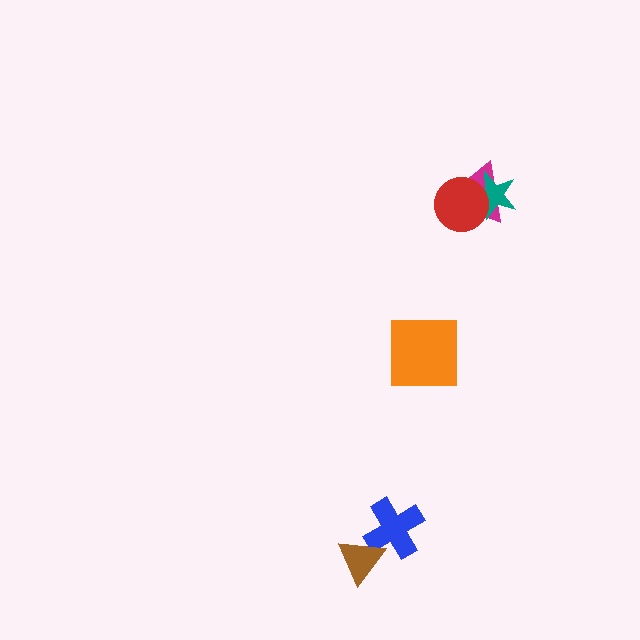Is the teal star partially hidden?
Yes, it is partially covered by another shape.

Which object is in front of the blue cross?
The brown triangle is in front of the blue cross.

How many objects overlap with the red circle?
2 objects overlap with the red circle.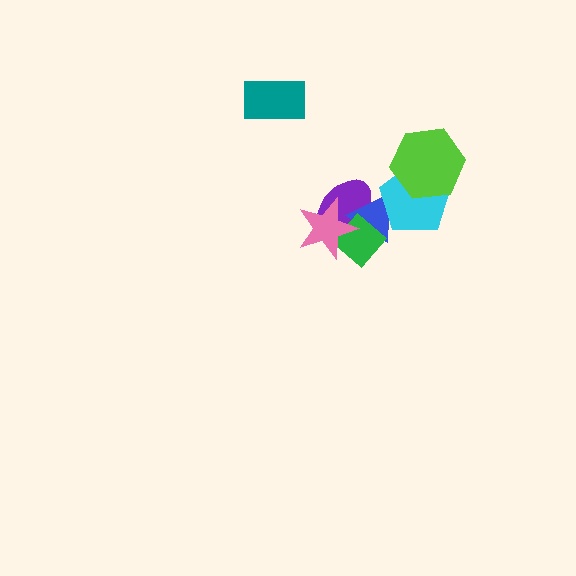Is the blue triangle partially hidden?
Yes, it is partially covered by another shape.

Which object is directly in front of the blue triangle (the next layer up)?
The green diamond is directly in front of the blue triangle.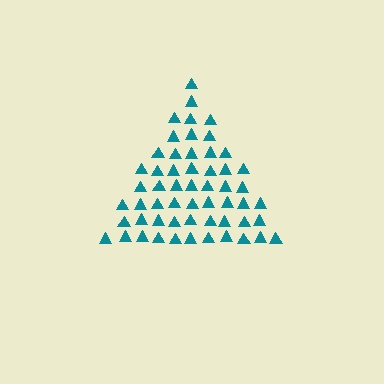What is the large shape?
The large shape is a triangle.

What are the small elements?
The small elements are triangles.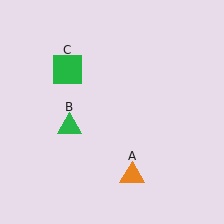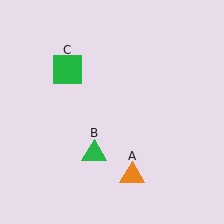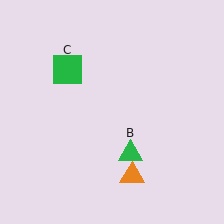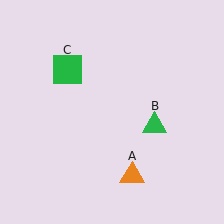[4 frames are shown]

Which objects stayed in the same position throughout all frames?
Orange triangle (object A) and green square (object C) remained stationary.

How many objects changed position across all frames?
1 object changed position: green triangle (object B).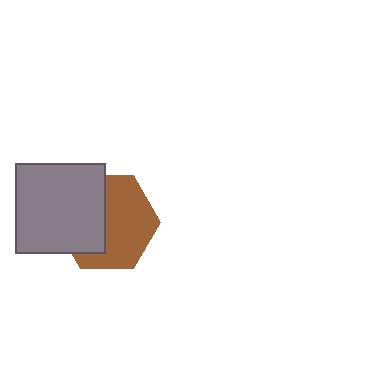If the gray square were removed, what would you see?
You would see the complete brown hexagon.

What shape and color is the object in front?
The object in front is a gray square.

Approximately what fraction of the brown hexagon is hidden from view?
Roughly 42% of the brown hexagon is hidden behind the gray square.